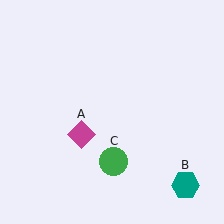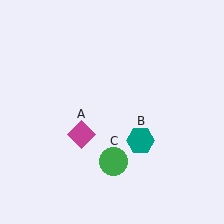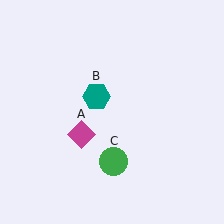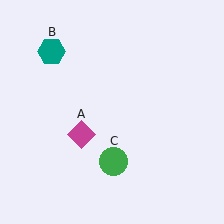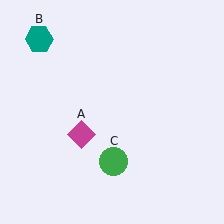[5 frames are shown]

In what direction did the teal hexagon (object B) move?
The teal hexagon (object B) moved up and to the left.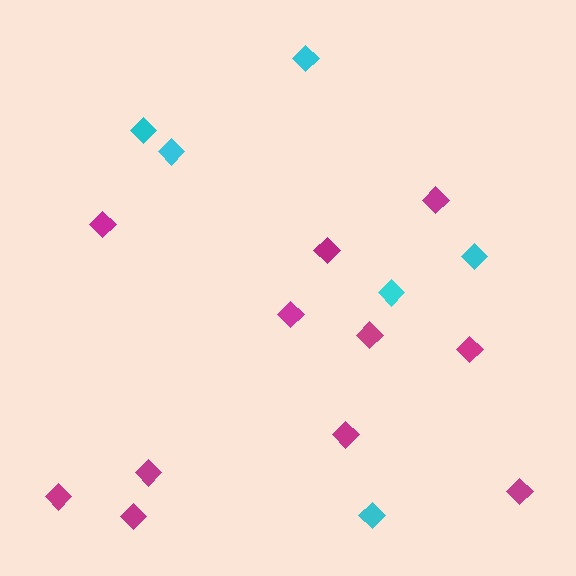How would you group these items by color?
There are 2 groups: one group of magenta diamonds (11) and one group of cyan diamonds (6).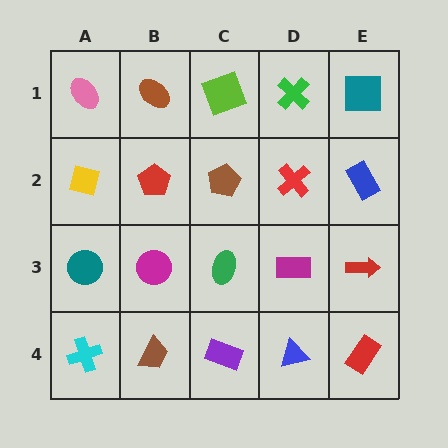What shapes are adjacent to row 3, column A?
A yellow square (row 2, column A), a cyan cross (row 4, column A), a magenta circle (row 3, column B).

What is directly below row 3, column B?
A brown trapezoid.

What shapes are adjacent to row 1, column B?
A red pentagon (row 2, column B), a pink ellipse (row 1, column A), a lime square (row 1, column C).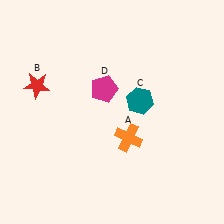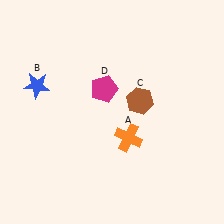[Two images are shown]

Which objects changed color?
B changed from red to blue. C changed from teal to brown.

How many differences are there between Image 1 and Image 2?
There are 2 differences between the two images.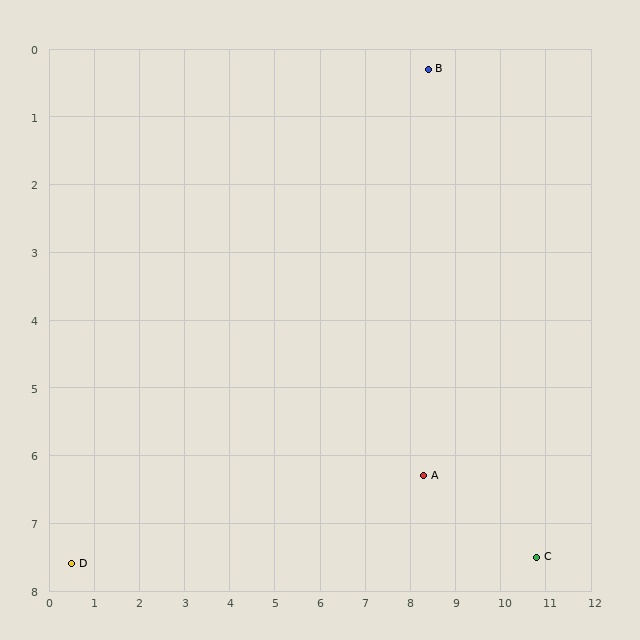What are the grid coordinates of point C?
Point C is at approximately (10.8, 7.5).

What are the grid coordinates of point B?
Point B is at approximately (8.4, 0.3).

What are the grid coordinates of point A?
Point A is at approximately (8.3, 6.3).